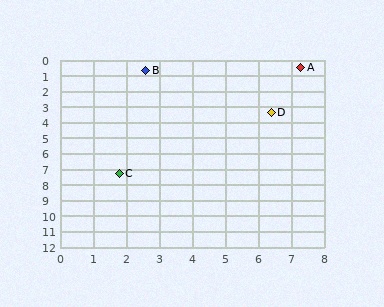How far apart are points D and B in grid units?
Points D and B are about 4.7 grid units apart.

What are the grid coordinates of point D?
Point D is at approximately (6.4, 3.4).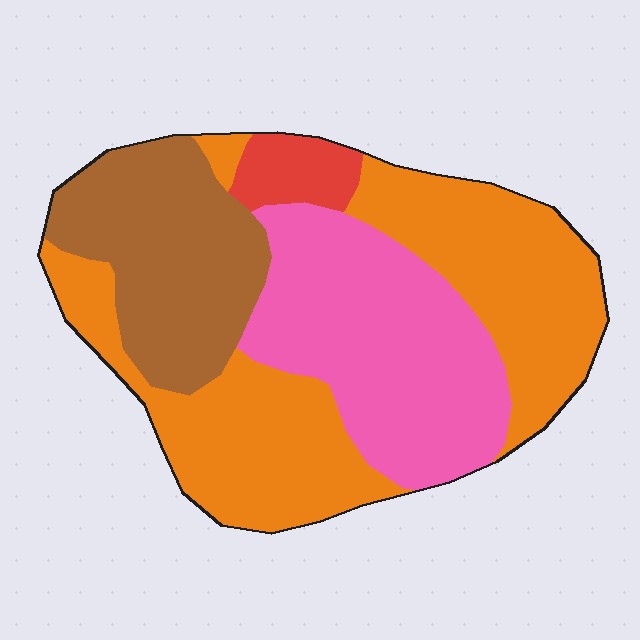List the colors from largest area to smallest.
From largest to smallest: orange, pink, brown, red.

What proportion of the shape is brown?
Brown takes up less than a quarter of the shape.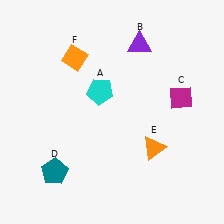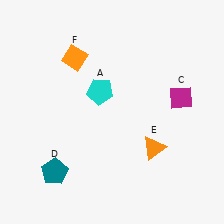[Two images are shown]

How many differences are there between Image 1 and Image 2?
There is 1 difference between the two images.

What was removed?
The purple triangle (B) was removed in Image 2.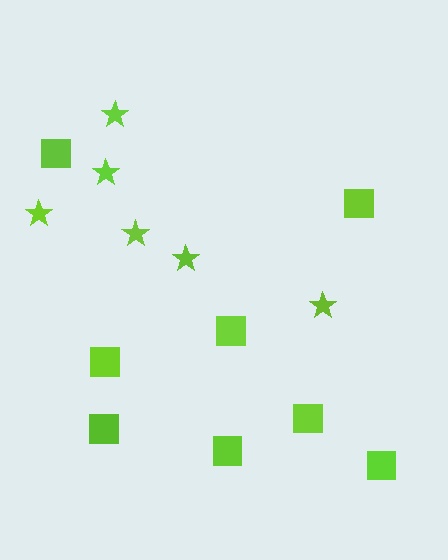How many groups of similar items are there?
There are 2 groups: one group of squares (8) and one group of stars (6).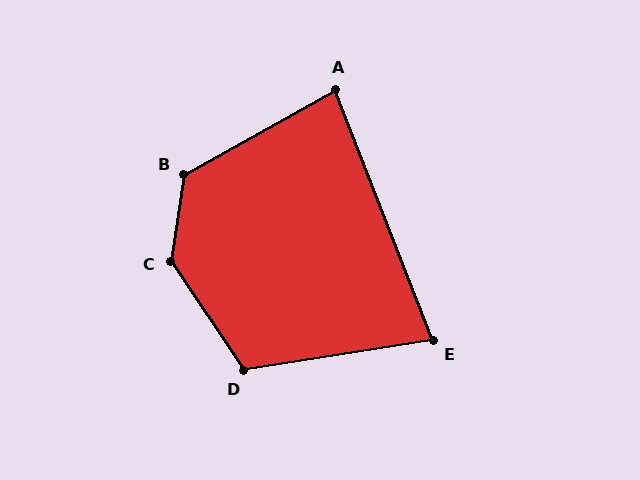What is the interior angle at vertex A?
Approximately 82 degrees (acute).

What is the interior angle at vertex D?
Approximately 115 degrees (obtuse).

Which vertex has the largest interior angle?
C, at approximately 137 degrees.